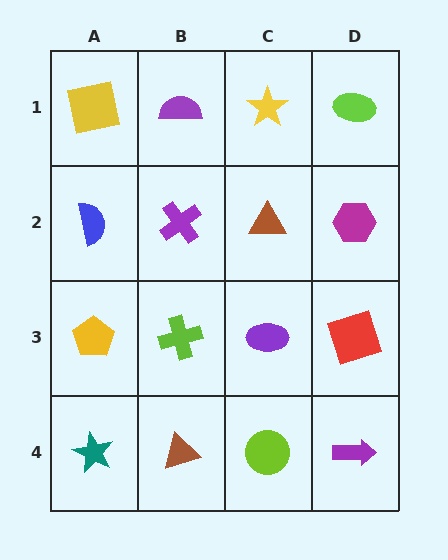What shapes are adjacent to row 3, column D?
A magenta hexagon (row 2, column D), a purple arrow (row 4, column D), a purple ellipse (row 3, column C).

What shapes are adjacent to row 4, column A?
A yellow pentagon (row 3, column A), a brown triangle (row 4, column B).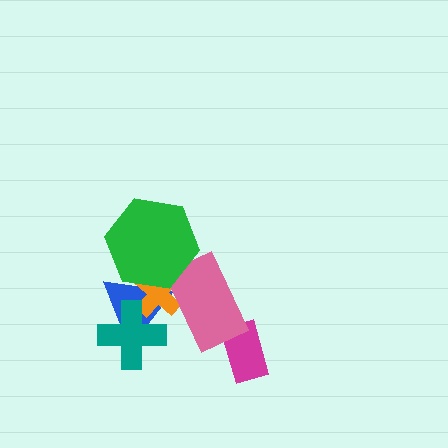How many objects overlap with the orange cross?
4 objects overlap with the orange cross.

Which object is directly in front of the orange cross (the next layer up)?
The teal cross is directly in front of the orange cross.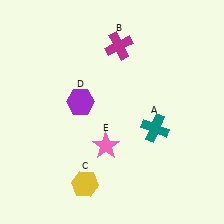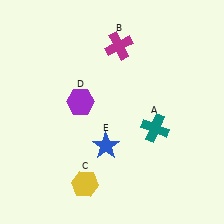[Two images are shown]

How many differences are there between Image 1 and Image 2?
There is 1 difference between the two images.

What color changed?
The star (E) changed from pink in Image 1 to blue in Image 2.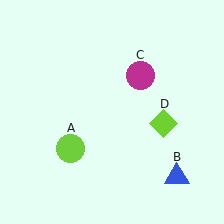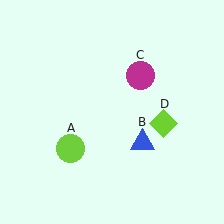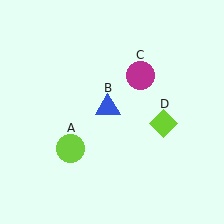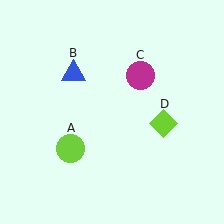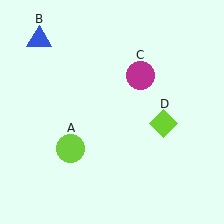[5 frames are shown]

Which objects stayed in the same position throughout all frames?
Lime circle (object A) and magenta circle (object C) and lime diamond (object D) remained stationary.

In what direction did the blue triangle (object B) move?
The blue triangle (object B) moved up and to the left.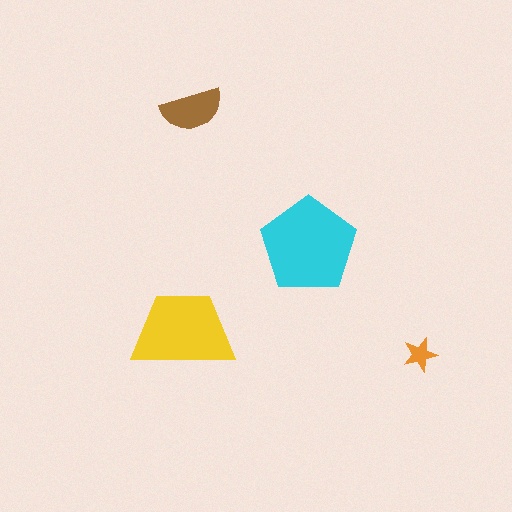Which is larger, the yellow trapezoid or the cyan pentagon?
The cyan pentagon.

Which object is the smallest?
The orange star.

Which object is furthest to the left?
The yellow trapezoid is leftmost.